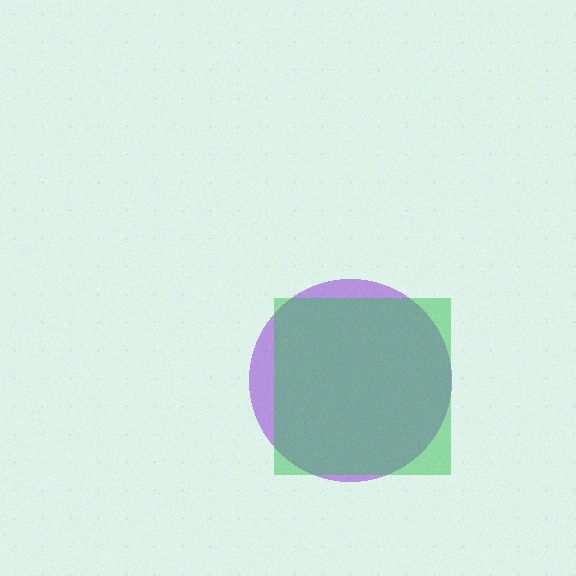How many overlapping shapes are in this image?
There are 2 overlapping shapes in the image.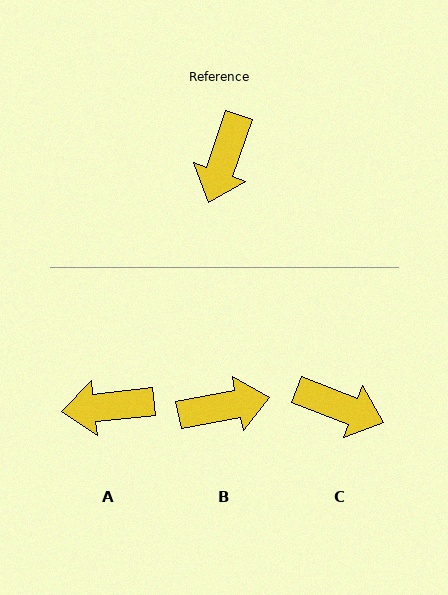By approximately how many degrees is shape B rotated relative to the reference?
Approximately 120 degrees counter-clockwise.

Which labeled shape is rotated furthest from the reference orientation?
B, about 120 degrees away.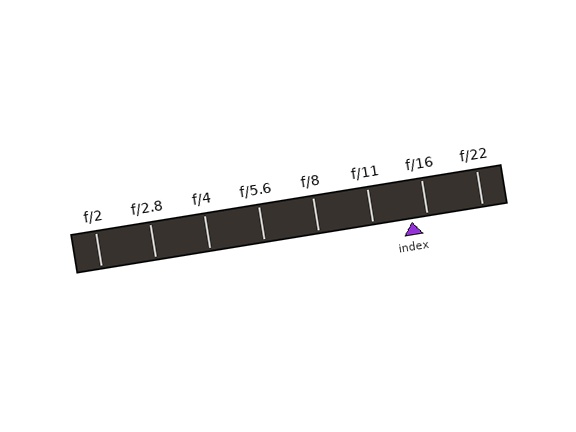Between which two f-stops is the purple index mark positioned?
The index mark is between f/11 and f/16.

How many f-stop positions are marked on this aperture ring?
There are 8 f-stop positions marked.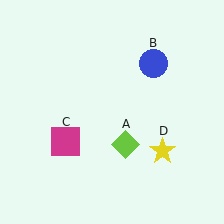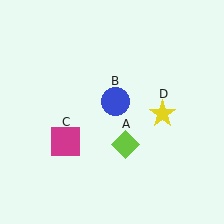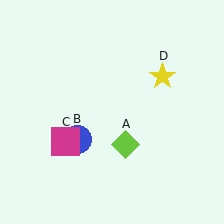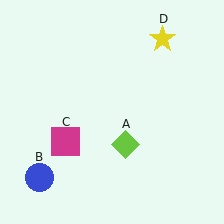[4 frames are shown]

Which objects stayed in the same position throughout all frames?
Lime diamond (object A) and magenta square (object C) remained stationary.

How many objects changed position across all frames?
2 objects changed position: blue circle (object B), yellow star (object D).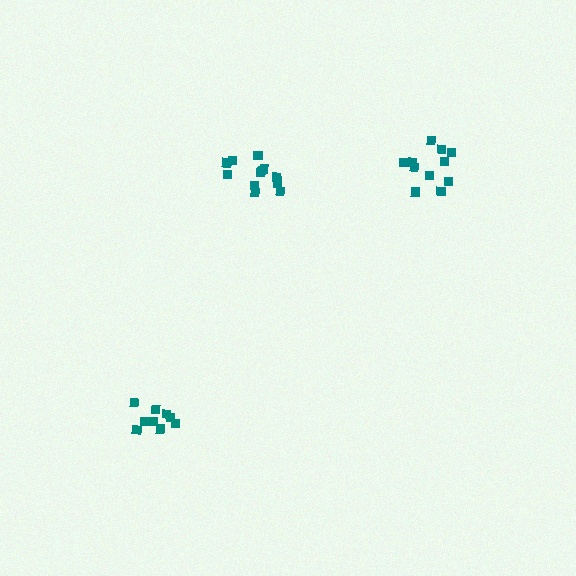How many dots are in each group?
Group 1: 9 dots, Group 2: 13 dots, Group 3: 11 dots (33 total).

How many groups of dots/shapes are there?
There are 3 groups.